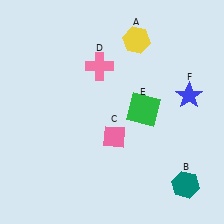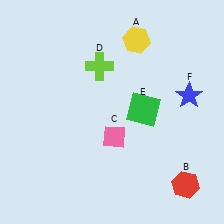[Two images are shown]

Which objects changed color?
B changed from teal to red. D changed from pink to lime.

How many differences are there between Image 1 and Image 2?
There are 2 differences between the two images.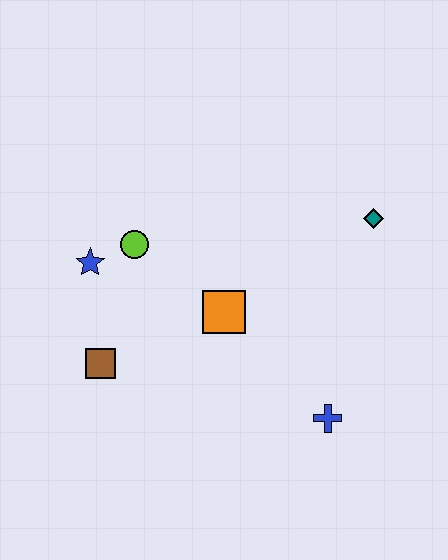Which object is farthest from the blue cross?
The blue star is farthest from the blue cross.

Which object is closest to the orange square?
The lime circle is closest to the orange square.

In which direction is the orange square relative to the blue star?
The orange square is to the right of the blue star.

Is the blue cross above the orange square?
No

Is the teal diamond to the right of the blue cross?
Yes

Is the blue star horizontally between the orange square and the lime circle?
No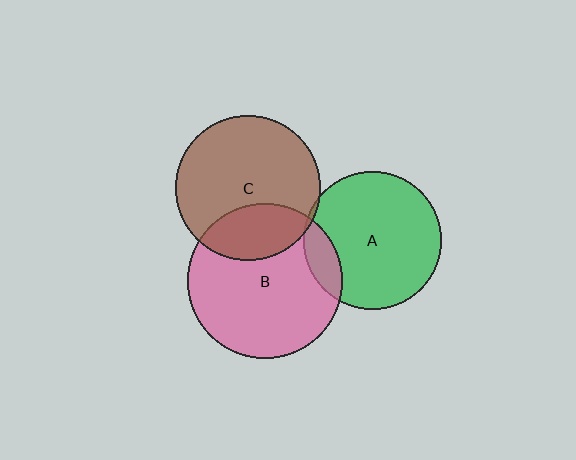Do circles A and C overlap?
Yes.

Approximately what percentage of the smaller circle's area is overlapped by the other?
Approximately 5%.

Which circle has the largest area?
Circle B (pink).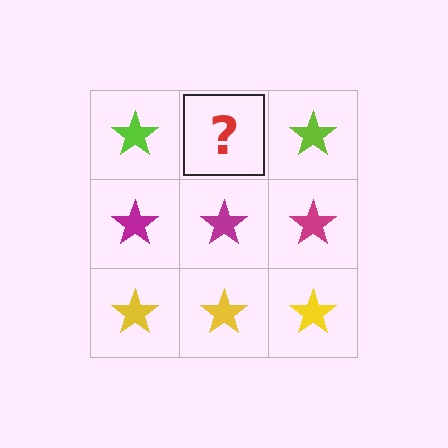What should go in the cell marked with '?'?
The missing cell should contain a lime star.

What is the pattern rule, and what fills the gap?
The rule is that each row has a consistent color. The gap should be filled with a lime star.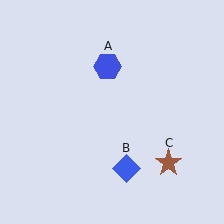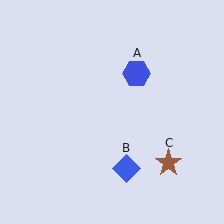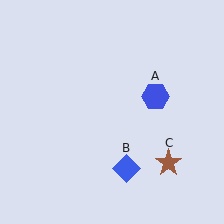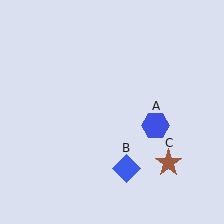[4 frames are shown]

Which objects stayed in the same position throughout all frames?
Blue diamond (object B) and brown star (object C) remained stationary.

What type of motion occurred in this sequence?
The blue hexagon (object A) rotated clockwise around the center of the scene.